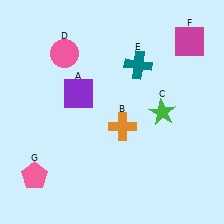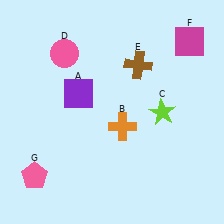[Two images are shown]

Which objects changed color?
C changed from green to lime. E changed from teal to brown.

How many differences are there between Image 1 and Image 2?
There are 2 differences between the two images.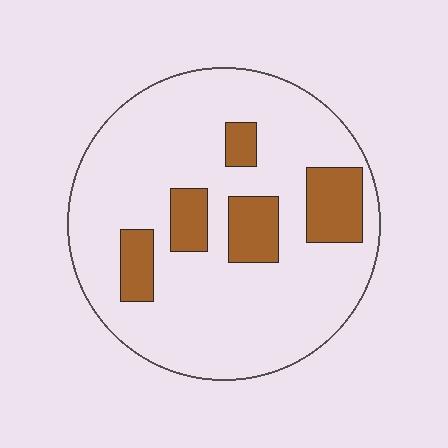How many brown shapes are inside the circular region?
5.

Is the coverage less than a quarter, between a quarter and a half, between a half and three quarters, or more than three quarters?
Less than a quarter.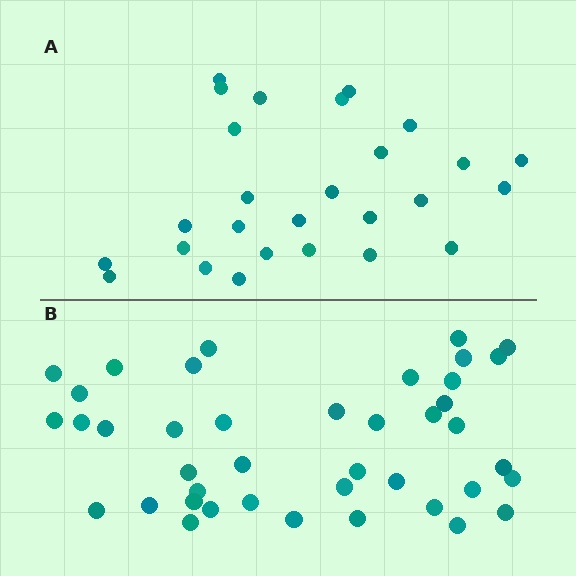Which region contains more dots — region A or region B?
Region B (the bottom region) has more dots.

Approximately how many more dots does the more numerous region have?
Region B has approximately 15 more dots than region A.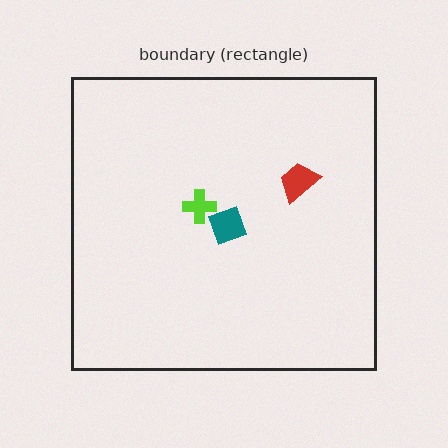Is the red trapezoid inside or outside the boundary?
Inside.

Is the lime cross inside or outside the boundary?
Inside.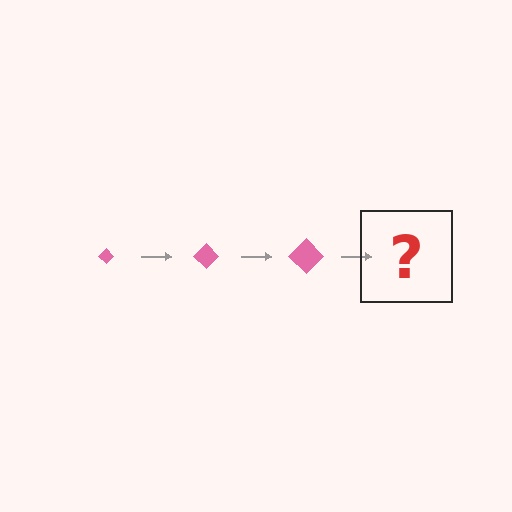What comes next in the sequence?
The next element should be a pink diamond, larger than the previous one.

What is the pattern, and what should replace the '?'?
The pattern is that the diamond gets progressively larger each step. The '?' should be a pink diamond, larger than the previous one.